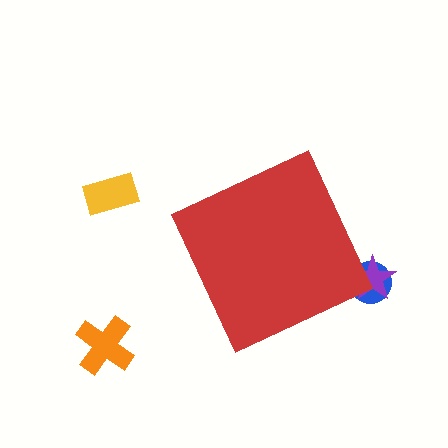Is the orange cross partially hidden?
No, the orange cross is fully visible.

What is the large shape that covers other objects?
A red diamond.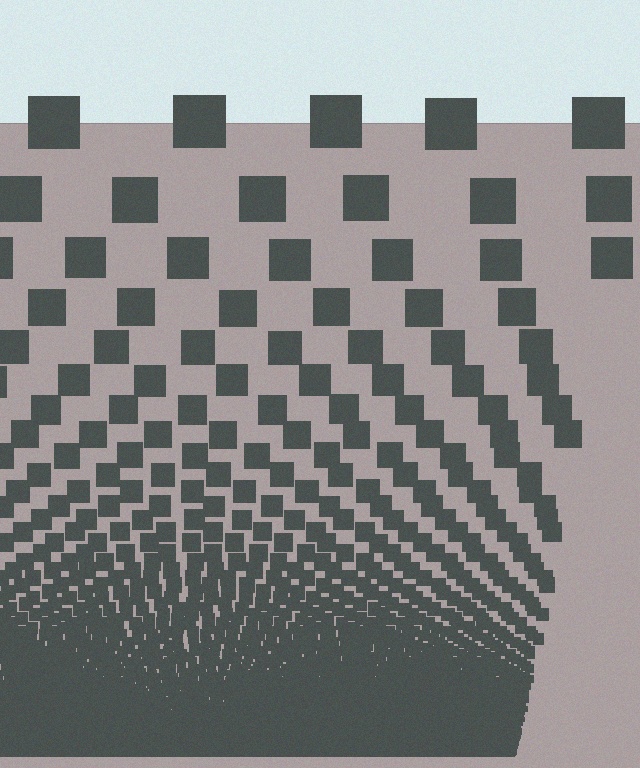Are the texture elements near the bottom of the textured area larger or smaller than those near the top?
Smaller. The gradient is inverted — elements near the bottom are smaller and denser.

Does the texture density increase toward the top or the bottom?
Density increases toward the bottom.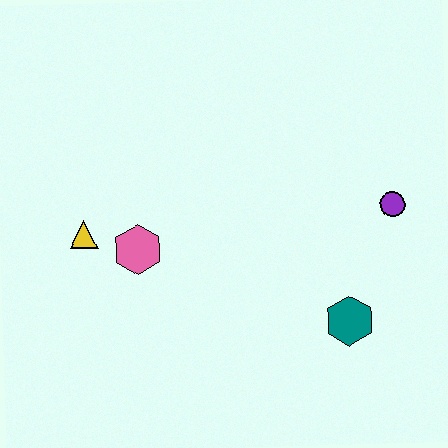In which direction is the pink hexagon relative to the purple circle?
The pink hexagon is to the left of the purple circle.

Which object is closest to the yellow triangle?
The pink hexagon is closest to the yellow triangle.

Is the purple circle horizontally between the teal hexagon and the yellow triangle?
No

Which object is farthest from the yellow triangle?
The purple circle is farthest from the yellow triangle.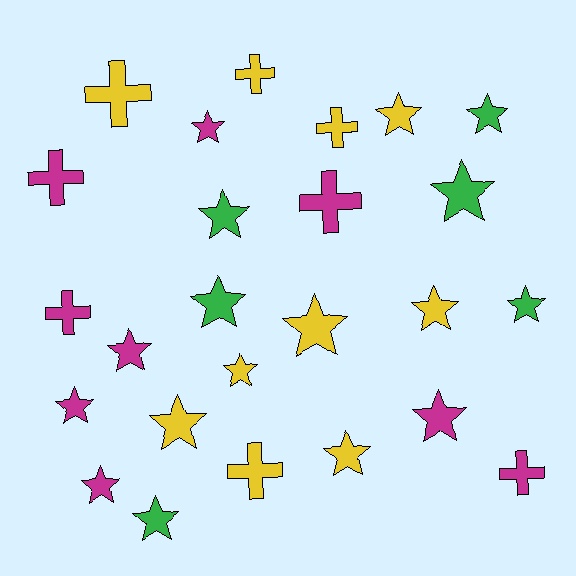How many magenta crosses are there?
There are 4 magenta crosses.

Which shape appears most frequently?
Star, with 17 objects.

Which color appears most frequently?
Yellow, with 10 objects.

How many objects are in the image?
There are 25 objects.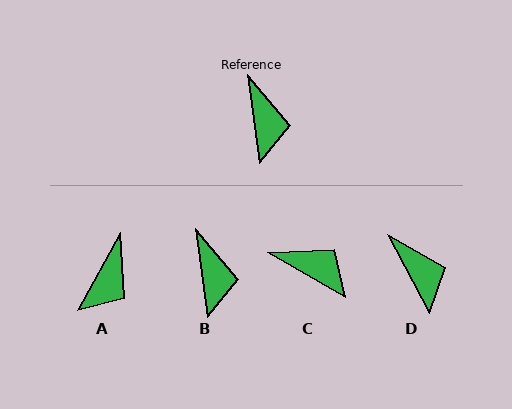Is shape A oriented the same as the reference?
No, it is off by about 37 degrees.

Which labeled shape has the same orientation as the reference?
B.